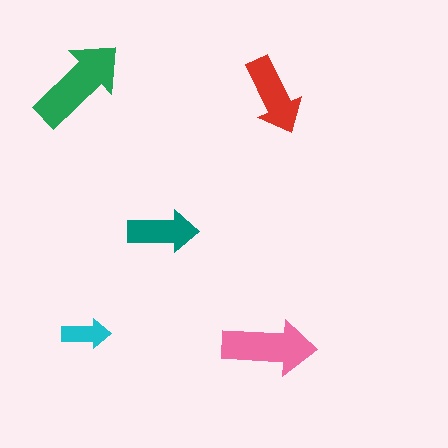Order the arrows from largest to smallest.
the green one, the pink one, the red one, the teal one, the cyan one.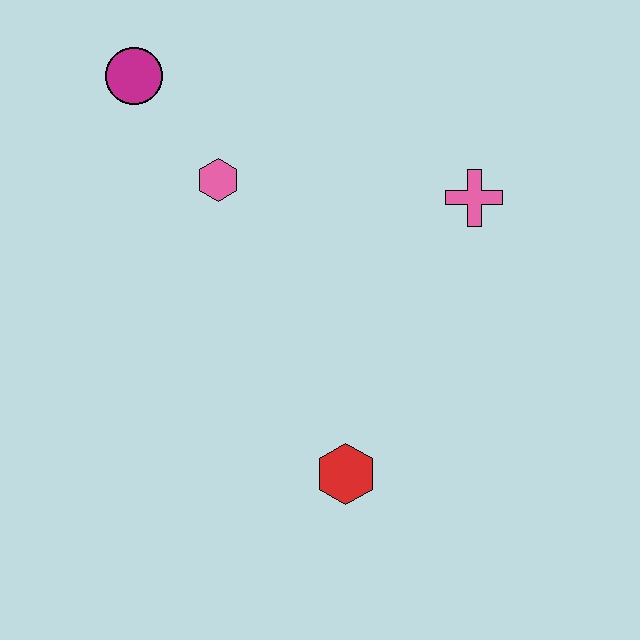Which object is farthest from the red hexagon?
The magenta circle is farthest from the red hexagon.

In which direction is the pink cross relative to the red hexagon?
The pink cross is above the red hexagon.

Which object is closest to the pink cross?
The pink hexagon is closest to the pink cross.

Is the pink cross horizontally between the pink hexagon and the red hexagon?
No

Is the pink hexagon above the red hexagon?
Yes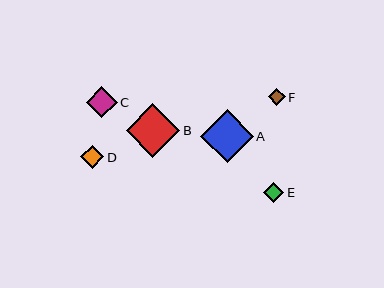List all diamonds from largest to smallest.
From largest to smallest: B, A, C, D, E, F.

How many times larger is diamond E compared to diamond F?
Diamond E is approximately 1.2 times the size of diamond F.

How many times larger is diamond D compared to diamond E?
Diamond D is approximately 1.1 times the size of diamond E.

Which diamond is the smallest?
Diamond F is the smallest with a size of approximately 17 pixels.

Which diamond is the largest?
Diamond B is the largest with a size of approximately 53 pixels.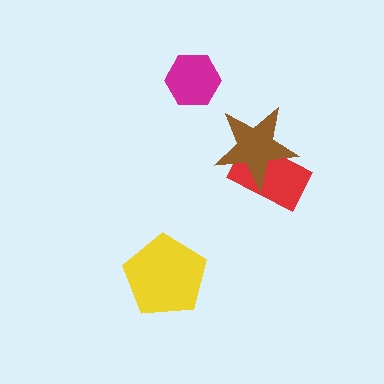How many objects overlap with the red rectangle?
1 object overlaps with the red rectangle.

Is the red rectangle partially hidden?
Yes, it is partially covered by another shape.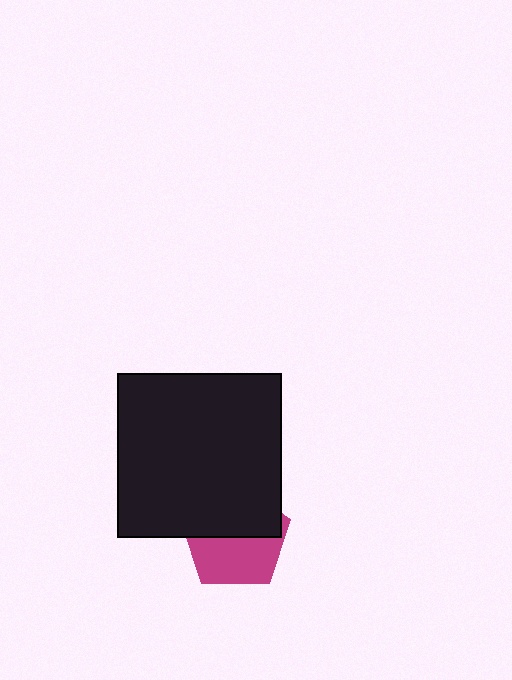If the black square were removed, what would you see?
You would see the complete magenta pentagon.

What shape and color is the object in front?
The object in front is a black square.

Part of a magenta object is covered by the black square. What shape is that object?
It is a pentagon.